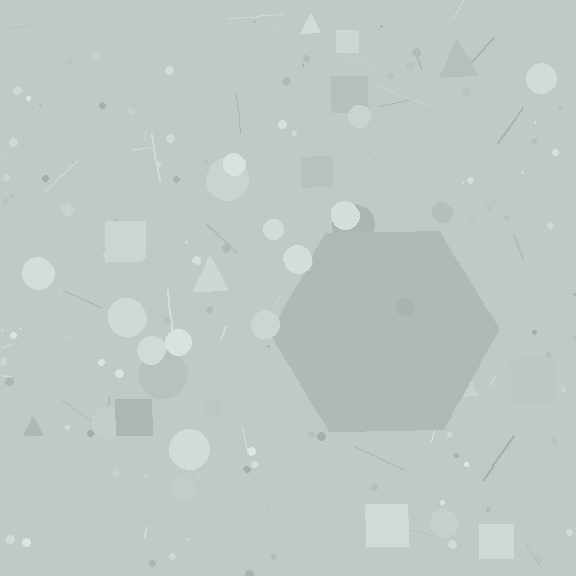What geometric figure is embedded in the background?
A hexagon is embedded in the background.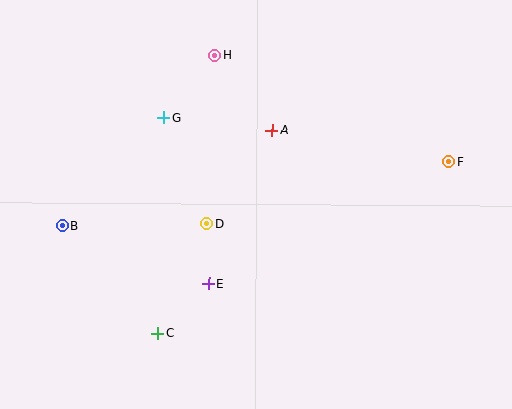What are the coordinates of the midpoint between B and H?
The midpoint between B and H is at (139, 140).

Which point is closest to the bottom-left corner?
Point C is closest to the bottom-left corner.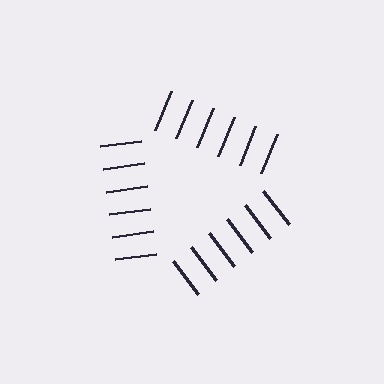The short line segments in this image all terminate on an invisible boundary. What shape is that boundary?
An illusory triangle — the line segments terminate on its edges but no continuous stroke is drawn.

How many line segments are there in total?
18 — 6 along each of the 3 edges.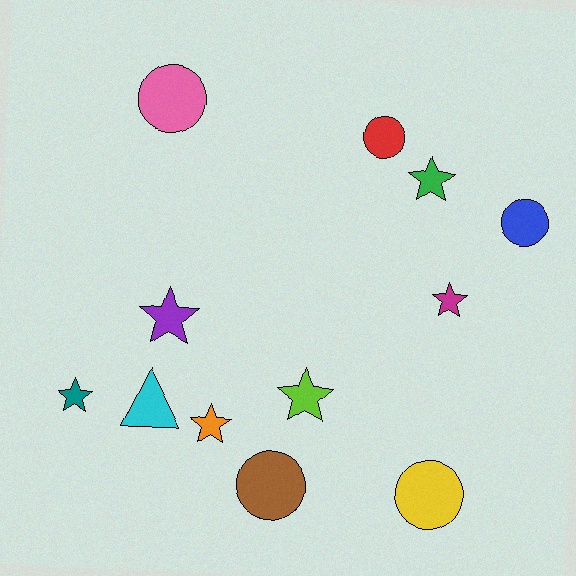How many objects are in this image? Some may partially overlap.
There are 12 objects.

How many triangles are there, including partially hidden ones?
There is 1 triangle.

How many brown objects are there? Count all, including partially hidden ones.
There is 1 brown object.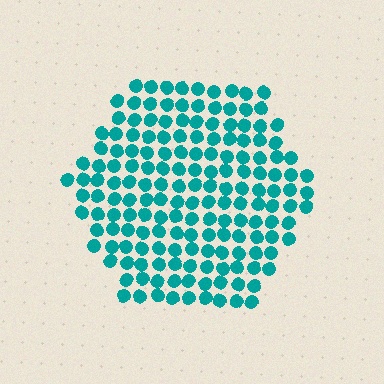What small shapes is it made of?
It is made of small circles.